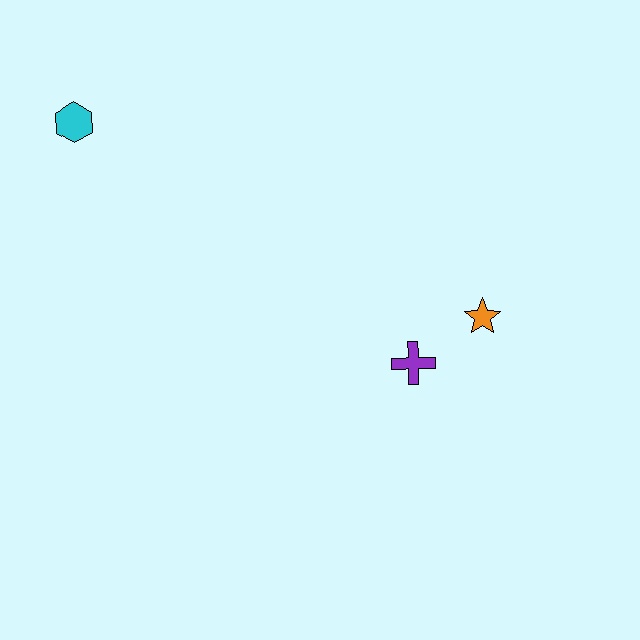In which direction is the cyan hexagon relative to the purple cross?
The cyan hexagon is to the left of the purple cross.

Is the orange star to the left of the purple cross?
No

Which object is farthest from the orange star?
The cyan hexagon is farthest from the orange star.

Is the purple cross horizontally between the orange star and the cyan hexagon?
Yes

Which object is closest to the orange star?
The purple cross is closest to the orange star.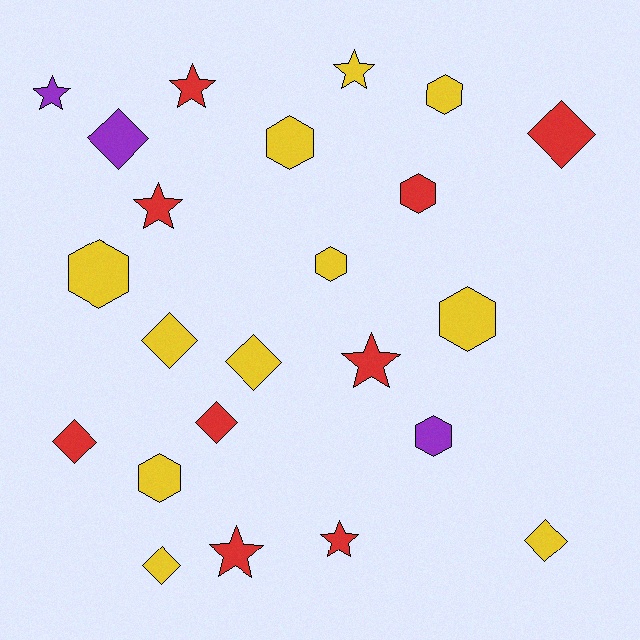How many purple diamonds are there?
There is 1 purple diamond.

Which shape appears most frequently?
Hexagon, with 8 objects.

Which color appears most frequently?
Yellow, with 11 objects.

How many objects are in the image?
There are 23 objects.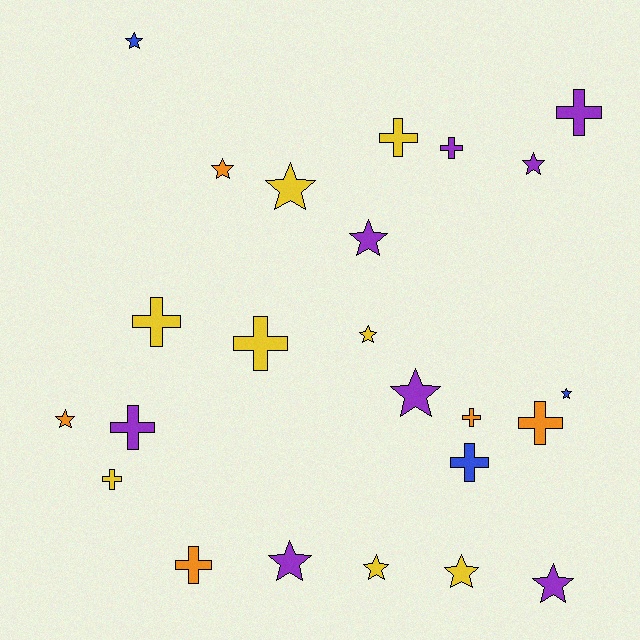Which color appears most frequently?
Yellow, with 8 objects.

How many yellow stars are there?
There are 4 yellow stars.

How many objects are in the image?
There are 24 objects.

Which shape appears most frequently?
Star, with 13 objects.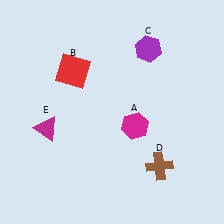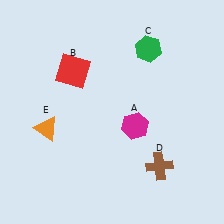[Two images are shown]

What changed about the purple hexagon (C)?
In Image 1, C is purple. In Image 2, it changed to green.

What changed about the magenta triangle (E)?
In Image 1, E is magenta. In Image 2, it changed to orange.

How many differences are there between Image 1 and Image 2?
There are 2 differences between the two images.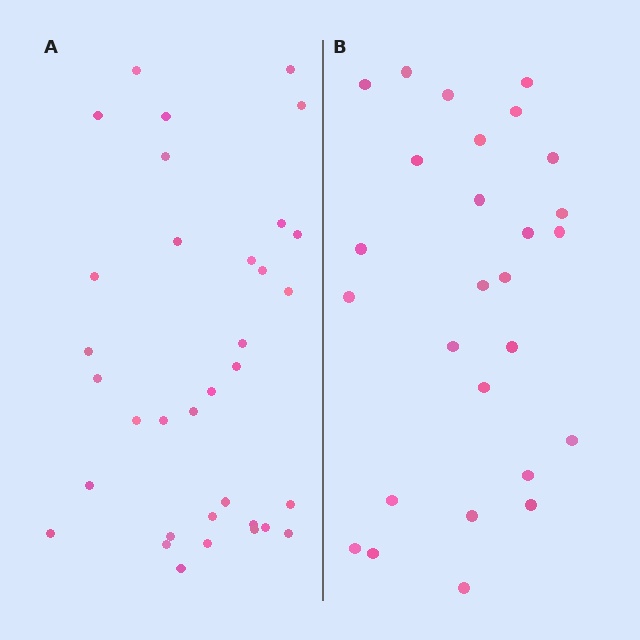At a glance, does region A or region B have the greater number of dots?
Region A (the left region) has more dots.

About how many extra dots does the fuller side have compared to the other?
Region A has roughly 8 or so more dots than region B.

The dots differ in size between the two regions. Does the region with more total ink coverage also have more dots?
No. Region B has more total ink coverage because its dots are larger, but region A actually contains more individual dots. Total area can be misleading — the number of items is what matters here.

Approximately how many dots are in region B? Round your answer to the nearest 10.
About 30 dots. (The exact count is 27, which rounds to 30.)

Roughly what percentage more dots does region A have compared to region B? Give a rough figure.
About 25% more.